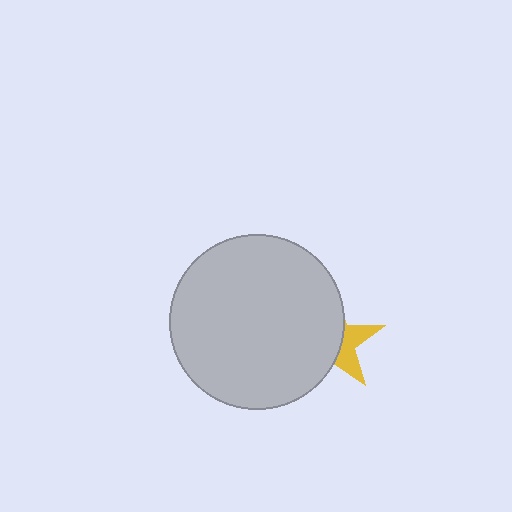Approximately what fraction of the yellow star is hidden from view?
Roughly 65% of the yellow star is hidden behind the light gray circle.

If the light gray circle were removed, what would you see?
You would see the complete yellow star.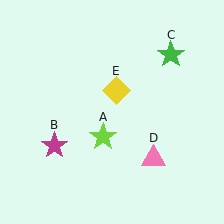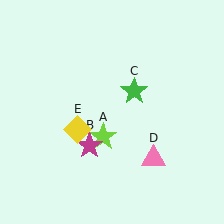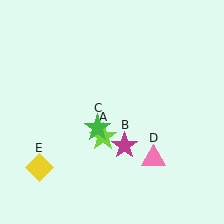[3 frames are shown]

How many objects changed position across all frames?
3 objects changed position: magenta star (object B), green star (object C), yellow diamond (object E).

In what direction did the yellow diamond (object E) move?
The yellow diamond (object E) moved down and to the left.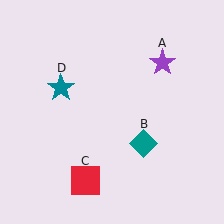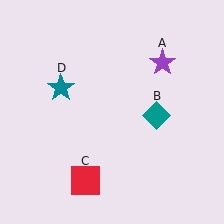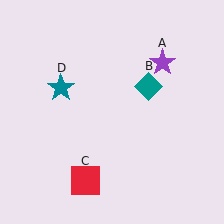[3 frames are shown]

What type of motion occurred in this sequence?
The teal diamond (object B) rotated counterclockwise around the center of the scene.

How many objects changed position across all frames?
1 object changed position: teal diamond (object B).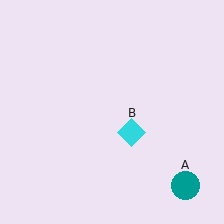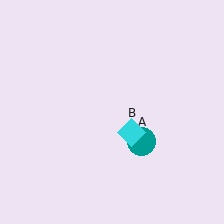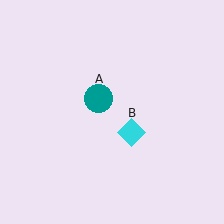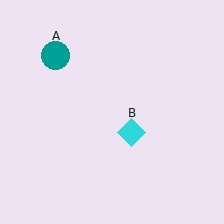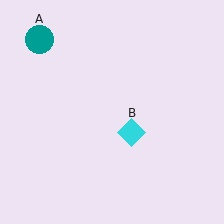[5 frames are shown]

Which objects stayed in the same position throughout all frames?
Cyan diamond (object B) remained stationary.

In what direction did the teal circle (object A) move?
The teal circle (object A) moved up and to the left.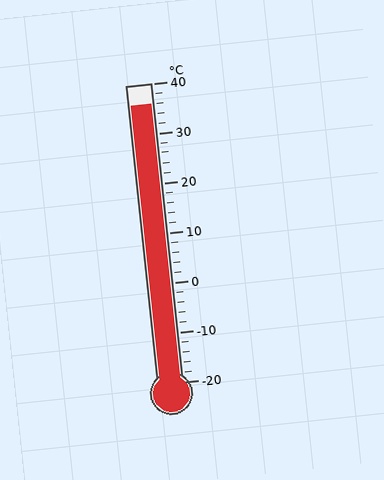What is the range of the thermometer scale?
The thermometer scale ranges from -20°C to 40°C.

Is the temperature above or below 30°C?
The temperature is above 30°C.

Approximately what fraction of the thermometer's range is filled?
The thermometer is filled to approximately 95% of its range.